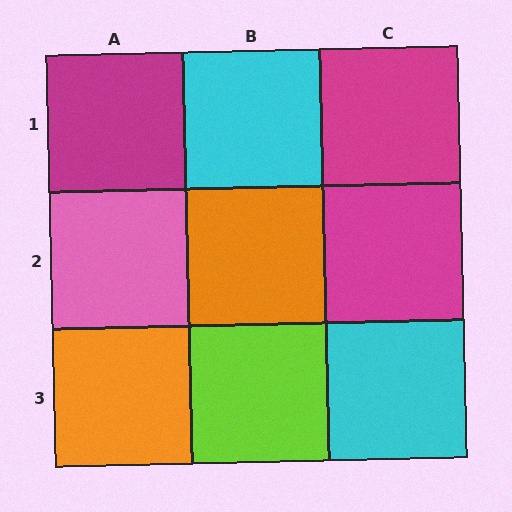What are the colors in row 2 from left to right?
Pink, orange, magenta.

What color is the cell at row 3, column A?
Orange.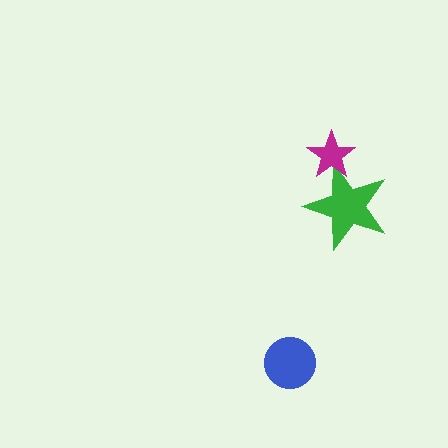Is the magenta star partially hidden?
No, no other shape covers it.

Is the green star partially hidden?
Yes, it is partially covered by another shape.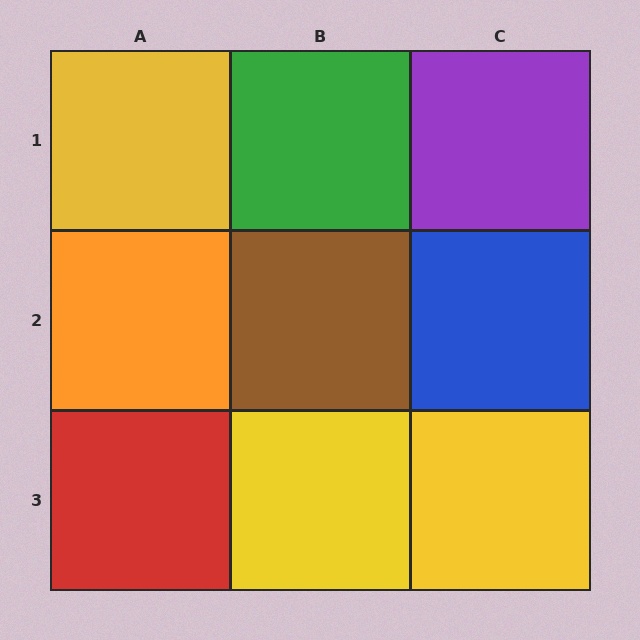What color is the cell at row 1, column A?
Yellow.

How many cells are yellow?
3 cells are yellow.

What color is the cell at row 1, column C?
Purple.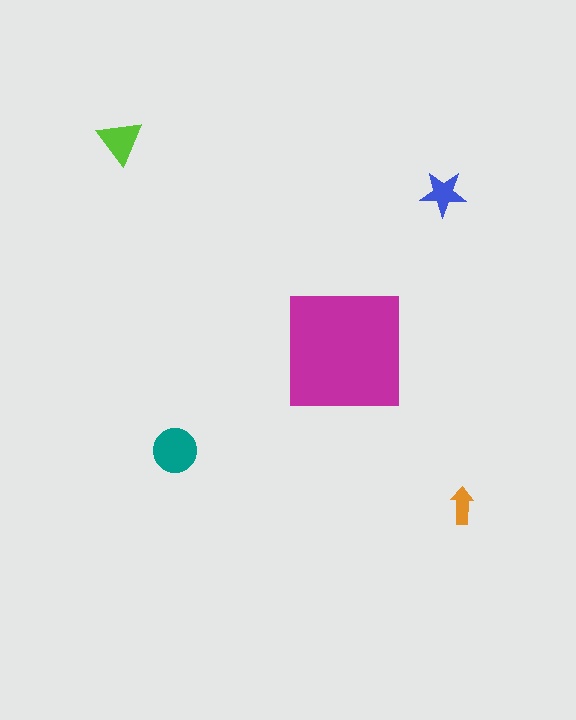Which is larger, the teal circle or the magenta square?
The magenta square.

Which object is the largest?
The magenta square.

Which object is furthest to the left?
The lime triangle is leftmost.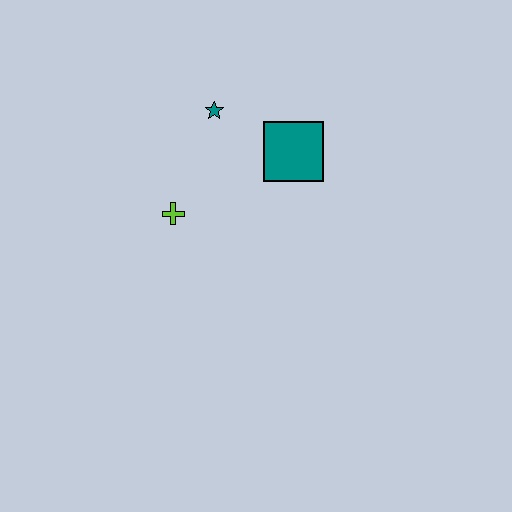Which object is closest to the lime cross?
The teal star is closest to the lime cross.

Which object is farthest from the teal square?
The lime cross is farthest from the teal square.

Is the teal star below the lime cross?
No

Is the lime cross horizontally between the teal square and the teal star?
No